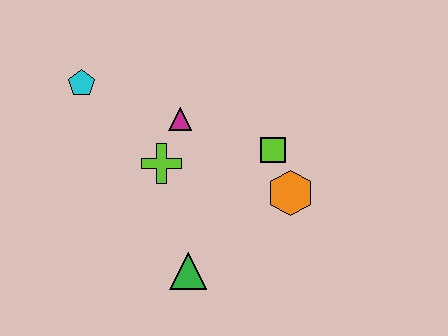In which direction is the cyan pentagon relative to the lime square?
The cyan pentagon is to the left of the lime square.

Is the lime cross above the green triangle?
Yes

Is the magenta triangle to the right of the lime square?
No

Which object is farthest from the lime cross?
The orange hexagon is farthest from the lime cross.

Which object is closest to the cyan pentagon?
The magenta triangle is closest to the cyan pentagon.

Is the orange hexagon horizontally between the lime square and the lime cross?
No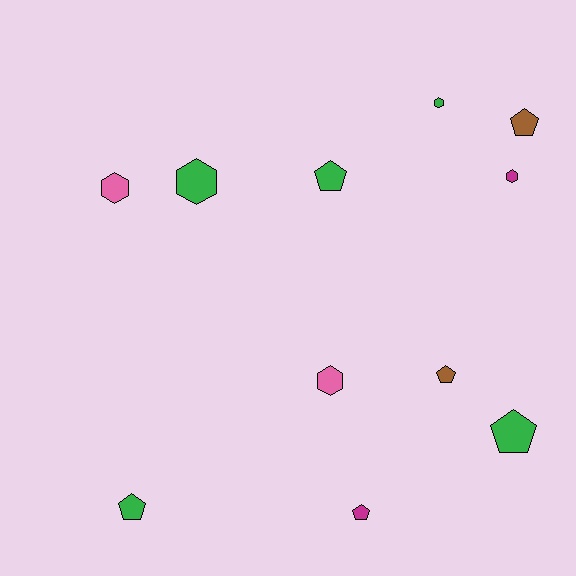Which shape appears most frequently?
Pentagon, with 6 objects.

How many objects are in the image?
There are 11 objects.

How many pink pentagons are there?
There are no pink pentagons.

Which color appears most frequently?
Green, with 5 objects.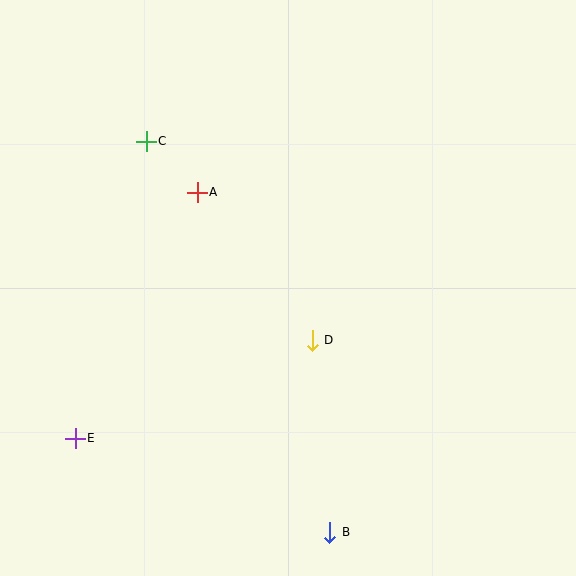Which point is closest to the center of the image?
Point D at (312, 340) is closest to the center.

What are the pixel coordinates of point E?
Point E is at (75, 438).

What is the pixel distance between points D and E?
The distance between D and E is 257 pixels.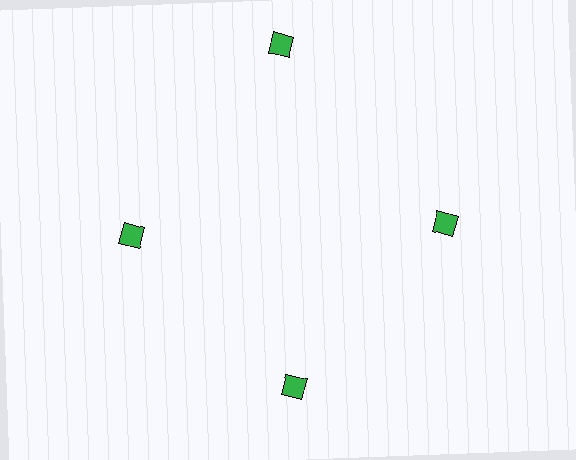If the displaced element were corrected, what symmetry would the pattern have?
It would have 4-fold rotational symmetry — the pattern would map onto itself every 90 degrees.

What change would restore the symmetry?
The symmetry would be restored by moving it inward, back onto the ring so that all 4 diamonds sit at equal angles and equal distance from the center.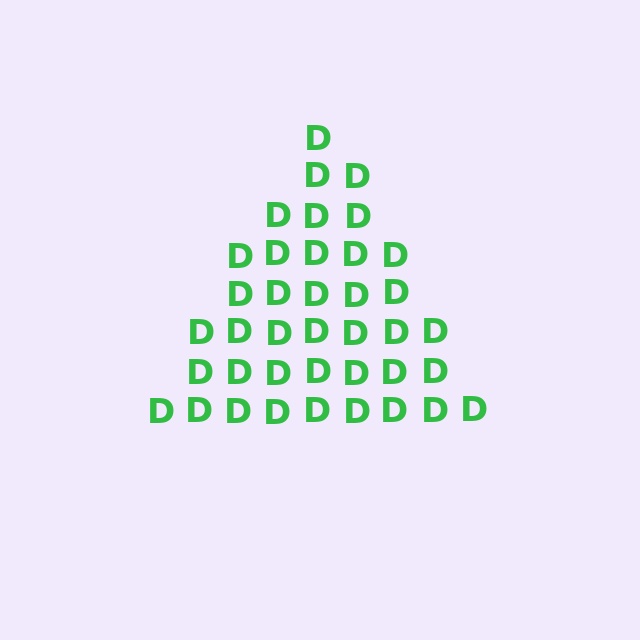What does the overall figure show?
The overall figure shows a triangle.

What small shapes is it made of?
It is made of small letter D's.